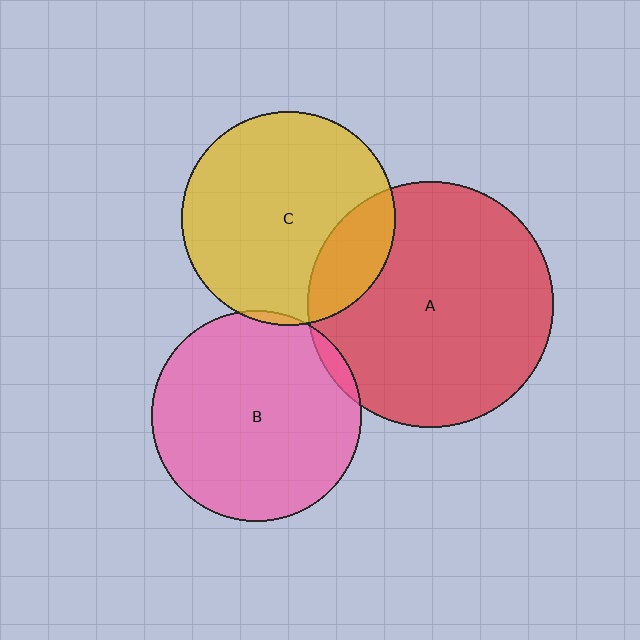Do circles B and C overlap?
Yes.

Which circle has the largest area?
Circle A (red).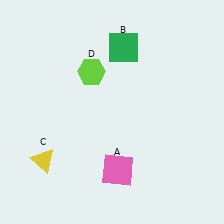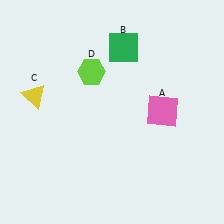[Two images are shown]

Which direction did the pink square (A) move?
The pink square (A) moved up.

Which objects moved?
The objects that moved are: the pink square (A), the yellow triangle (C).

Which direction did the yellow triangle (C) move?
The yellow triangle (C) moved up.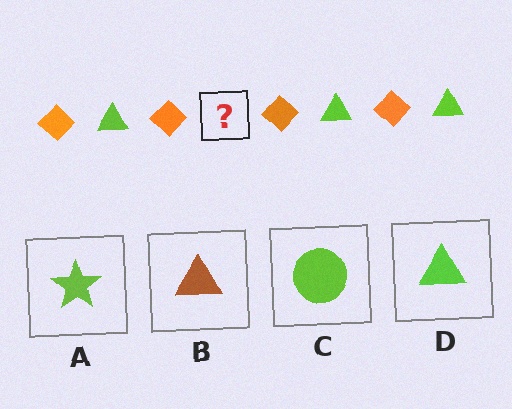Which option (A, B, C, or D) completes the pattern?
D.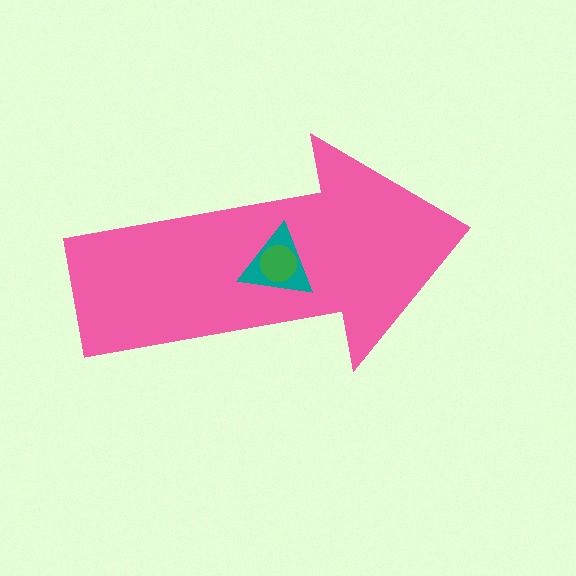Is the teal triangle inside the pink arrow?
Yes.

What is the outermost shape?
The pink arrow.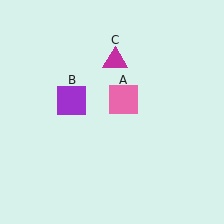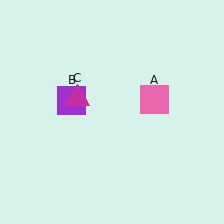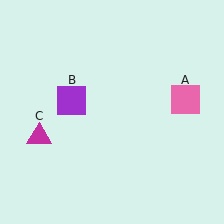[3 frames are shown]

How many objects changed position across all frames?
2 objects changed position: pink square (object A), magenta triangle (object C).